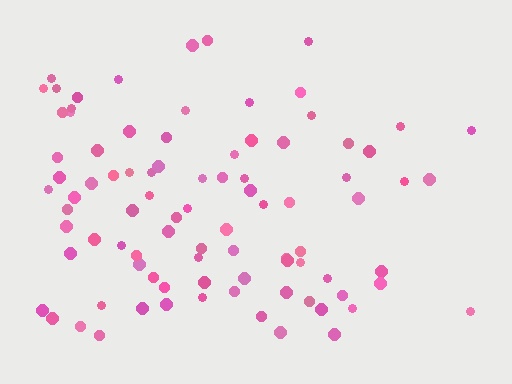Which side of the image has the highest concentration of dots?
The left.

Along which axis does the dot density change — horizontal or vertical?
Horizontal.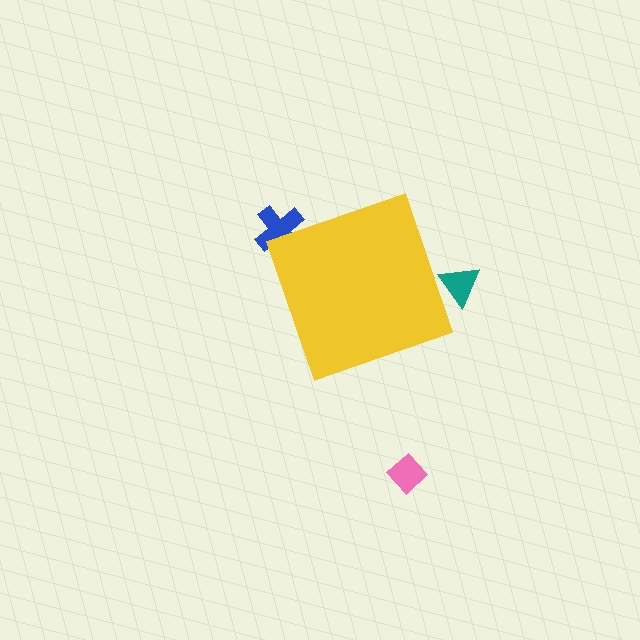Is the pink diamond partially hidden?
No, the pink diamond is fully visible.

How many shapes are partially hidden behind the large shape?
2 shapes are partially hidden.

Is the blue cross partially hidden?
Yes, the blue cross is partially hidden behind the yellow diamond.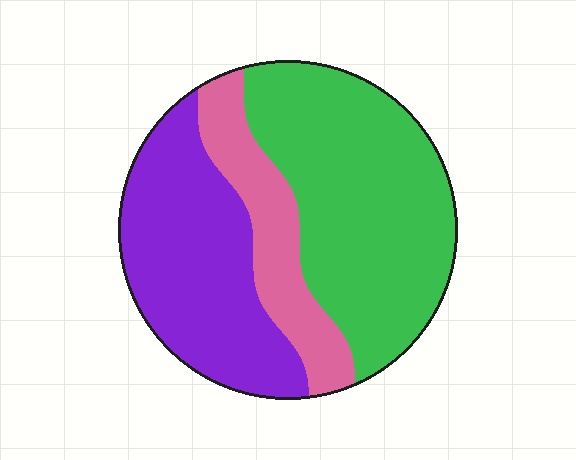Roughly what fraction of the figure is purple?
Purple covers 35% of the figure.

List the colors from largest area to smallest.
From largest to smallest: green, purple, pink.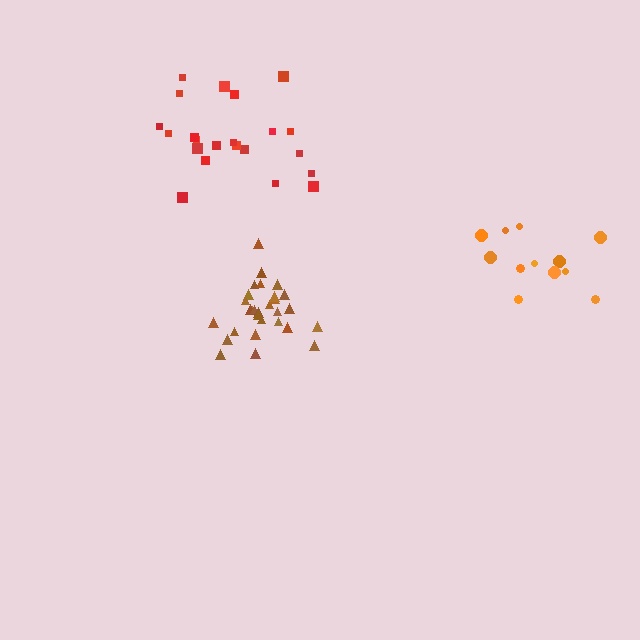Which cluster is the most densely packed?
Brown.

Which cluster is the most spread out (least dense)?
Orange.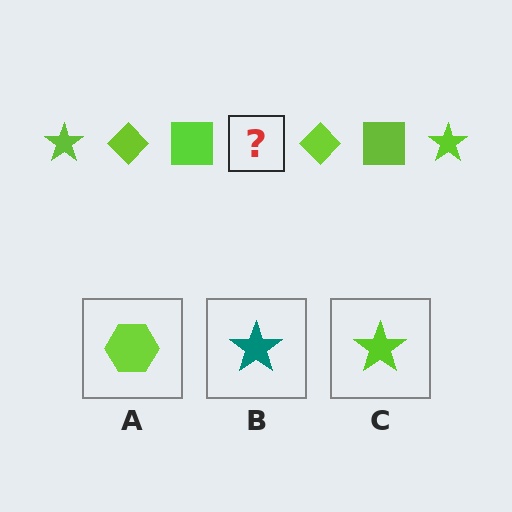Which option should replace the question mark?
Option C.